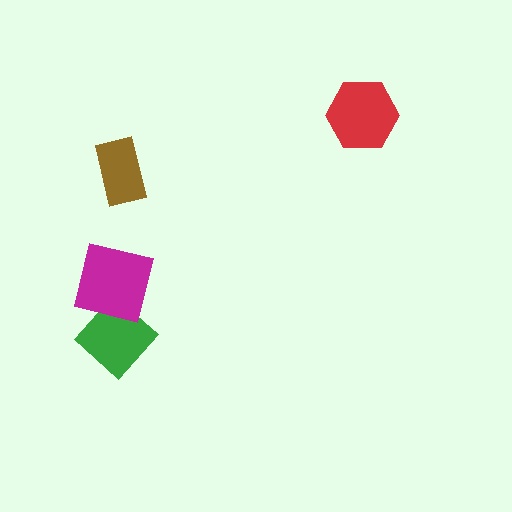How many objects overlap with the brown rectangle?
0 objects overlap with the brown rectangle.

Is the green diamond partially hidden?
Yes, it is partially covered by another shape.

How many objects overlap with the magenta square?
1 object overlaps with the magenta square.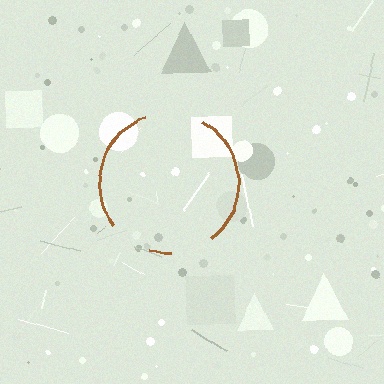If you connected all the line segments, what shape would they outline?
They would outline a circle.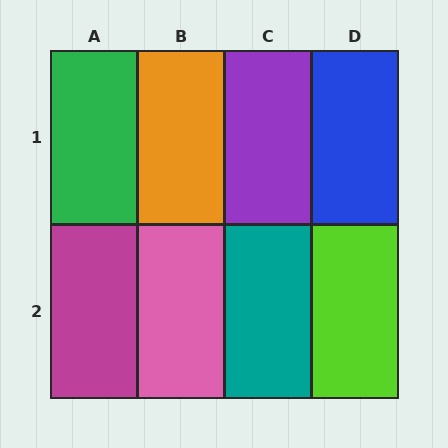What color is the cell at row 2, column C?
Teal.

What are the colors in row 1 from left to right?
Green, orange, purple, blue.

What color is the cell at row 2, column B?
Pink.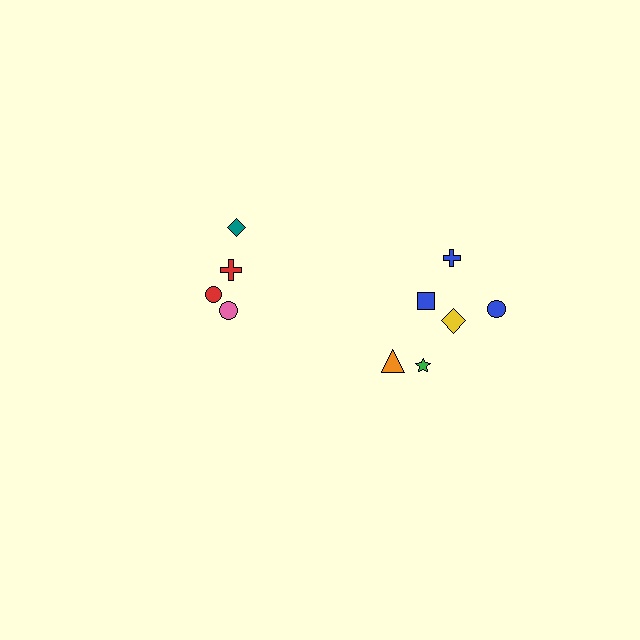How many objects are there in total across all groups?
There are 10 objects.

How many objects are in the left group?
There are 4 objects.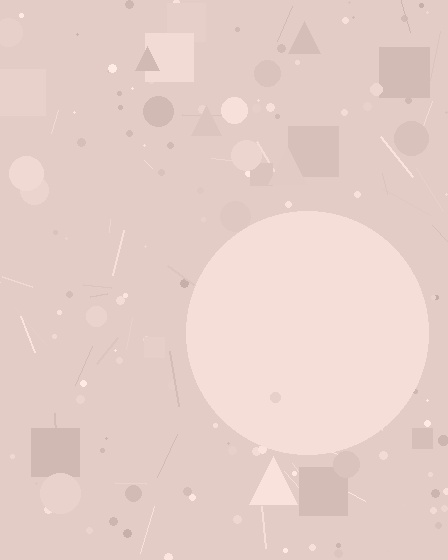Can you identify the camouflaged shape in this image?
The camouflaged shape is a circle.